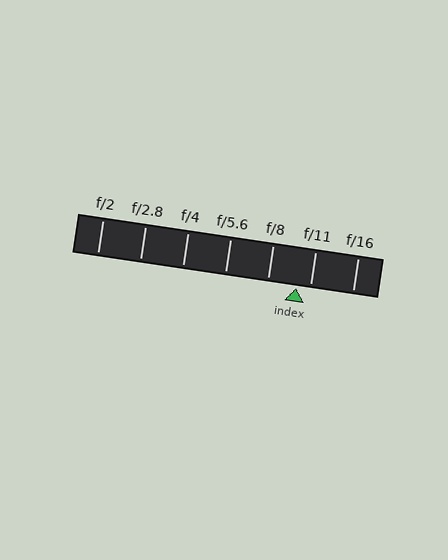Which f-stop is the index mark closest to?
The index mark is closest to f/11.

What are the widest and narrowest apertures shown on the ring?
The widest aperture shown is f/2 and the narrowest is f/16.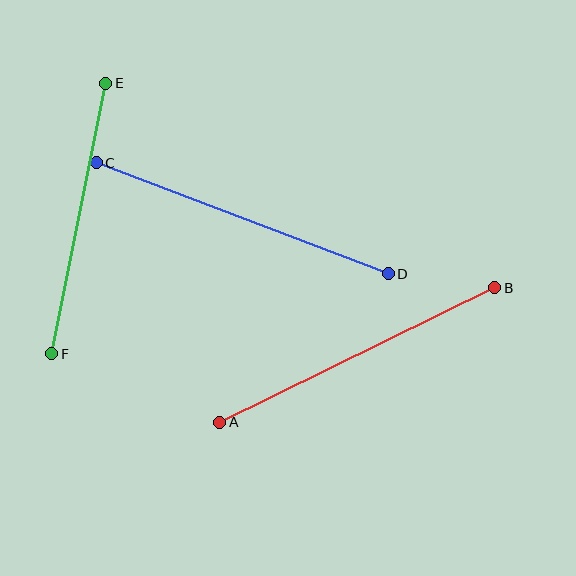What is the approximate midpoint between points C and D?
The midpoint is at approximately (242, 218) pixels.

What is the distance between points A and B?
The distance is approximately 306 pixels.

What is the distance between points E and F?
The distance is approximately 276 pixels.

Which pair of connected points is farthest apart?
Points C and D are farthest apart.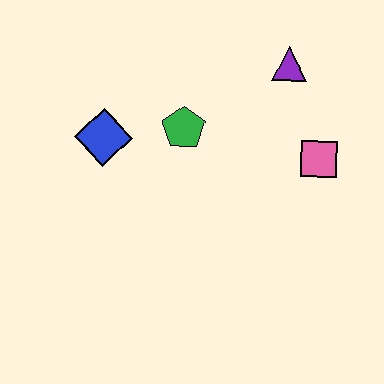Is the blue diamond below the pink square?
No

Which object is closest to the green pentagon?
The blue diamond is closest to the green pentagon.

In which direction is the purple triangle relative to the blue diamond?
The purple triangle is to the right of the blue diamond.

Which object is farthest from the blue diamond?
The pink square is farthest from the blue diamond.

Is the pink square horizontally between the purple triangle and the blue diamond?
No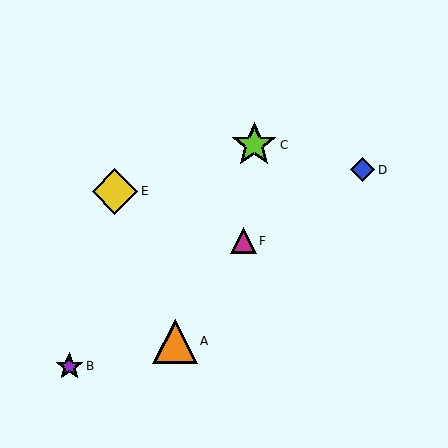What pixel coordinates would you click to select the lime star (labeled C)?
Click at (254, 145) to select the lime star C.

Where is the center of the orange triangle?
The center of the orange triangle is at (175, 341).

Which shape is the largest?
The yellow diamond (labeled E) is the largest.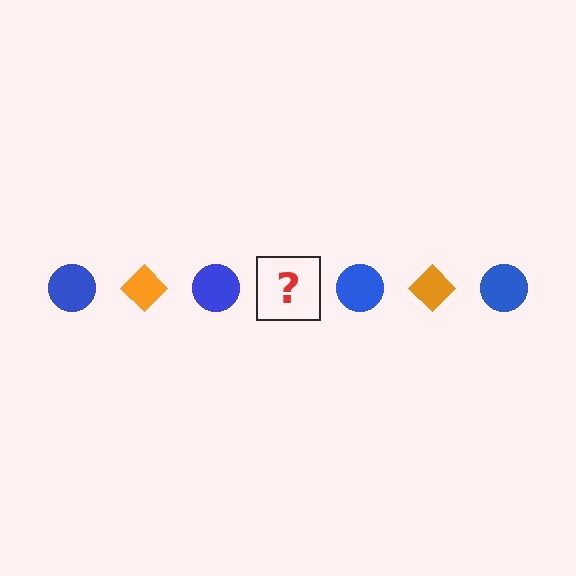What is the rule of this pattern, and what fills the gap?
The rule is that the pattern alternates between blue circle and orange diamond. The gap should be filled with an orange diamond.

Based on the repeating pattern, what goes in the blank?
The blank should be an orange diamond.